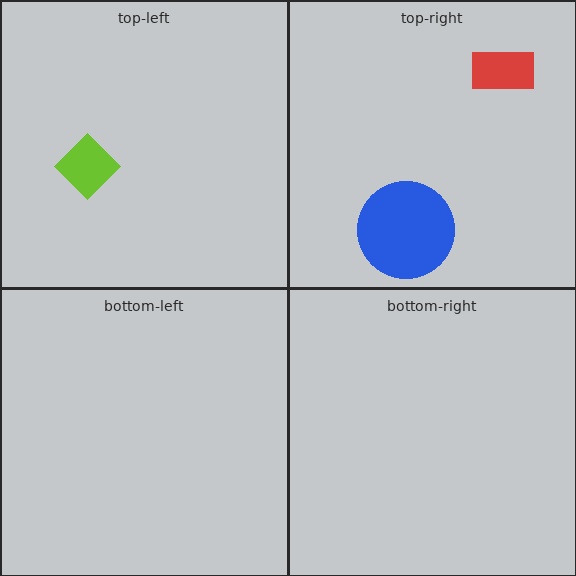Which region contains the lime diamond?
The top-left region.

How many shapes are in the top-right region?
2.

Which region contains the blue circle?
The top-right region.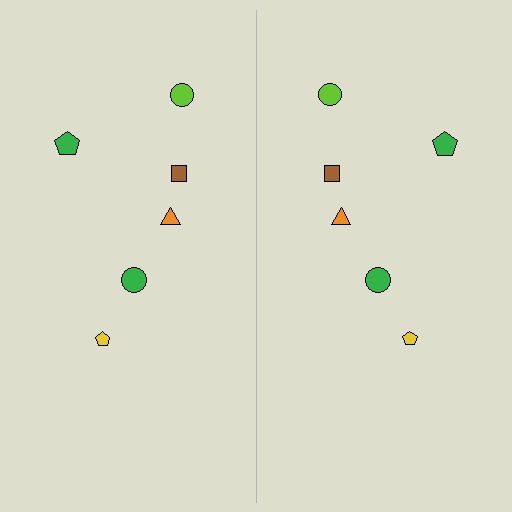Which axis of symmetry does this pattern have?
The pattern has a vertical axis of symmetry running through the center of the image.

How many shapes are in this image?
There are 12 shapes in this image.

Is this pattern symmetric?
Yes, this pattern has bilateral (reflection) symmetry.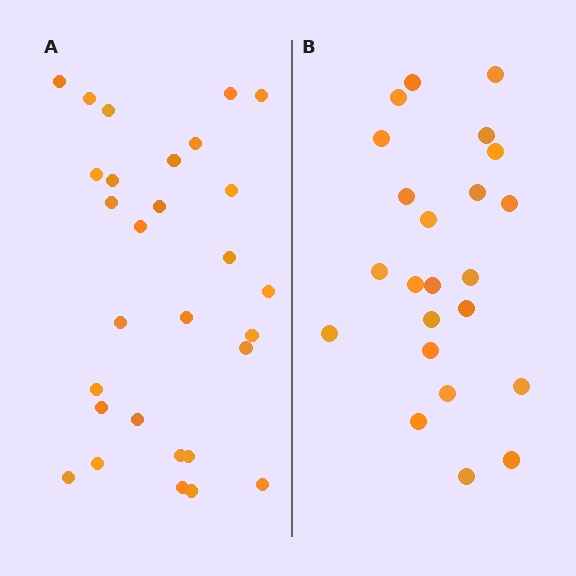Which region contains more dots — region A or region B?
Region A (the left region) has more dots.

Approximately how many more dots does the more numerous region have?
Region A has about 6 more dots than region B.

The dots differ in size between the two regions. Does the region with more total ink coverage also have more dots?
No. Region B has more total ink coverage because its dots are larger, but region A actually contains more individual dots. Total area can be misleading — the number of items is what matters here.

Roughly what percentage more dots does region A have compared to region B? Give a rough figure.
About 25% more.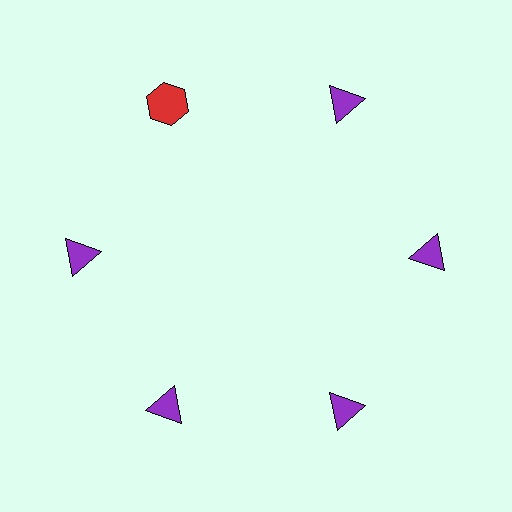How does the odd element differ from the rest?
It differs in both color (red instead of purple) and shape (hexagon instead of triangle).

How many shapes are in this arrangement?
There are 6 shapes arranged in a ring pattern.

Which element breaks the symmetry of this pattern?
The red hexagon at roughly the 11 o'clock position breaks the symmetry. All other shapes are purple triangles.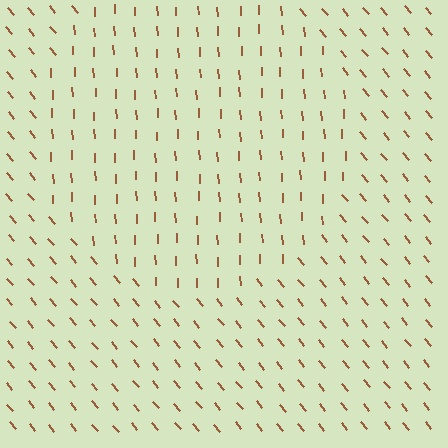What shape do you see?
I see a circle.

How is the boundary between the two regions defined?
The boundary is defined purely by a change in line orientation (approximately 36 degrees difference). All lines are the same color and thickness.